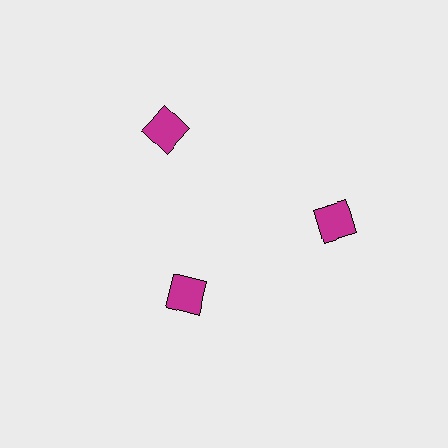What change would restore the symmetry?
The symmetry would be restored by moving it outward, back onto the ring so that all 3 squares sit at equal angles and equal distance from the center.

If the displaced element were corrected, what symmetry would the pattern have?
It would have 3-fold rotational symmetry — the pattern would map onto itself every 120 degrees.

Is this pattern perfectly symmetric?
No. The 3 magenta squares are arranged in a ring, but one element near the 7 o'clock position is pulled inward toward the center, breaking the 3-fold rotational symmetry.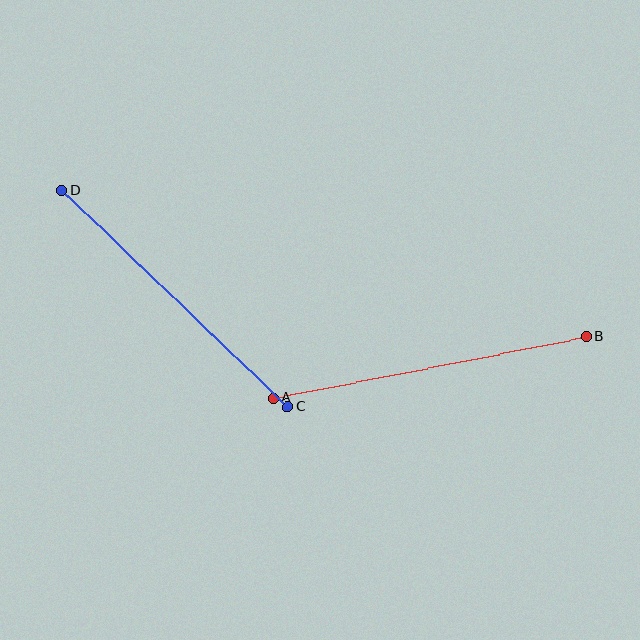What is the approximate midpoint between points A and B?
The midpoint is at approximately (430, 367) pixels.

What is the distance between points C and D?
The distance is approximately 313 pixels.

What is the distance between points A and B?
The distance is approximately 319 pixels.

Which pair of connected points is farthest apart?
Points A and B are farthest apart.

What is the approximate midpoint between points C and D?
The midpoint is at approximately (175, 299) pixels.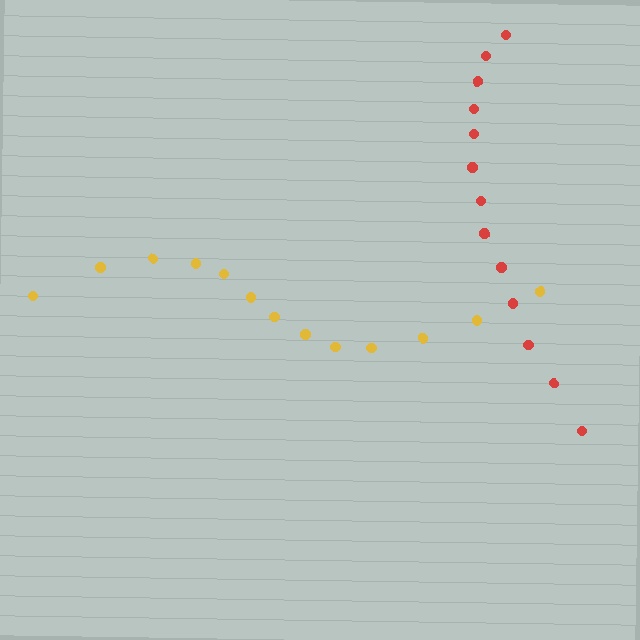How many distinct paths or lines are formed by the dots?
There are 2 distinct paths.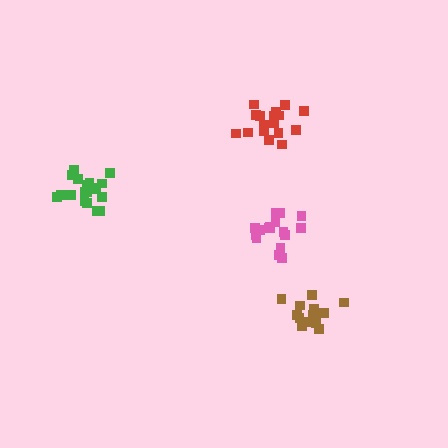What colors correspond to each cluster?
The clusters are colored: green, red, brown, pink.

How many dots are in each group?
Group 1: 20 dots, Group 2: 17 dots, Group 3: 15 dots, Group 4: 19 dots (71 total).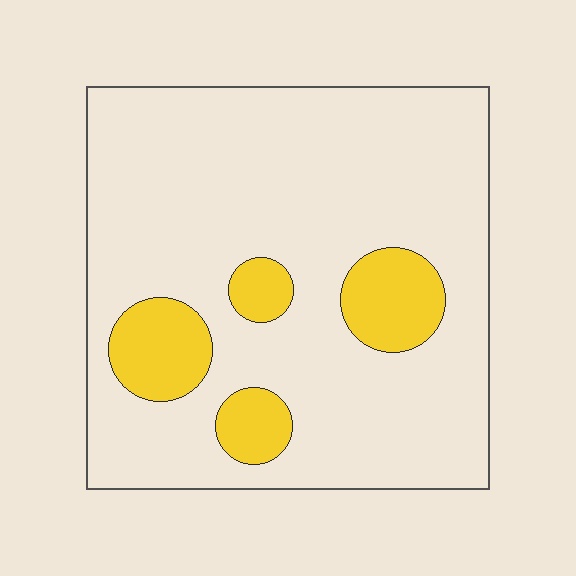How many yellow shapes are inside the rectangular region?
4.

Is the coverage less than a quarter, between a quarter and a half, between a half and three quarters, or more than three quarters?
Less than a quarter.